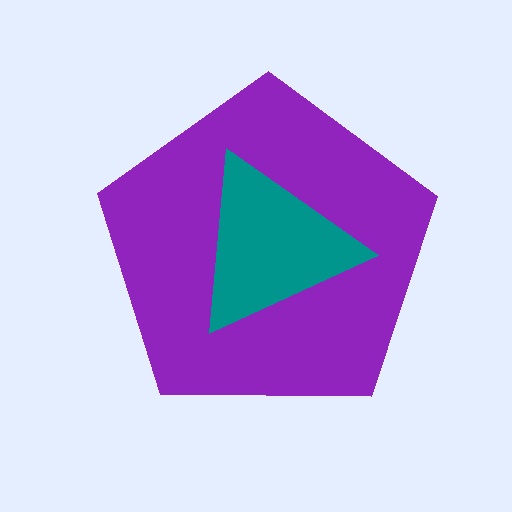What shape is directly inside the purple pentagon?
The teal triangle.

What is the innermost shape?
The teal triangle.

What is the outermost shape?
The purple pentagon.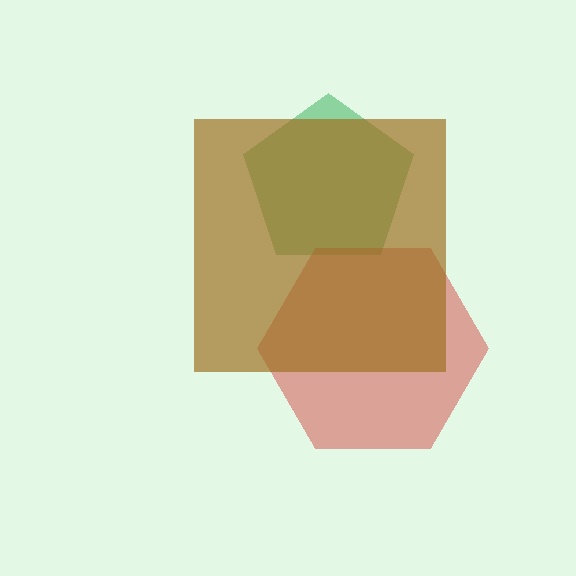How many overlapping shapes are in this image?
There are 3 overlapping shapes in the image.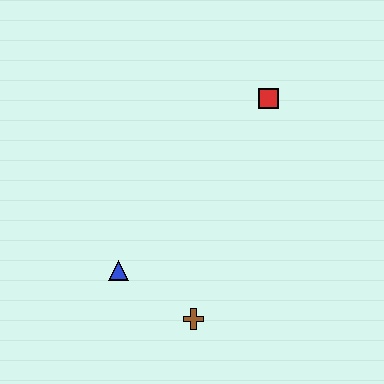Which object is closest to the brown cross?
The blue triangle is closest to the brown cross.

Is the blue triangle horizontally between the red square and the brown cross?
No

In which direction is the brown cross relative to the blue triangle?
The brown cross is to the right of the blue triangle.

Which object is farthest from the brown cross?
The red square is farthest from the brown cross.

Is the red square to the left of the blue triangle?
No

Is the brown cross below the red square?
Yes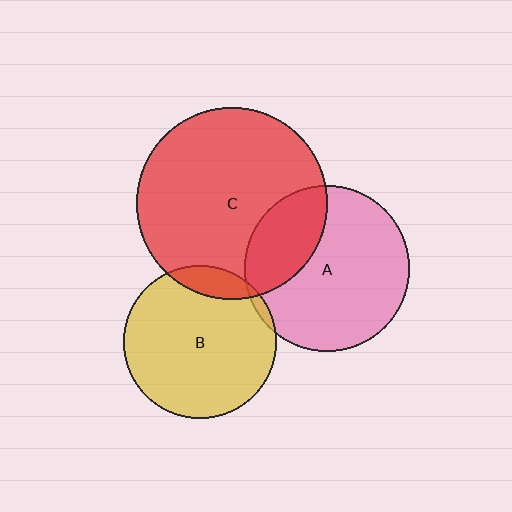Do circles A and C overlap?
Yes.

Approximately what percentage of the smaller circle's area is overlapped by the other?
Approximately 25%.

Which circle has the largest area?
Circle C (red).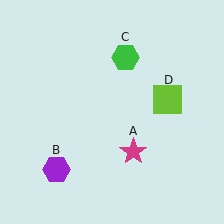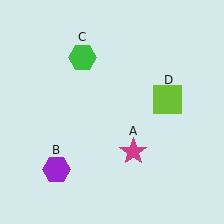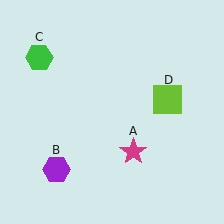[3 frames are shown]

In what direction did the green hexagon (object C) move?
The green hexagon (object C) moved left.